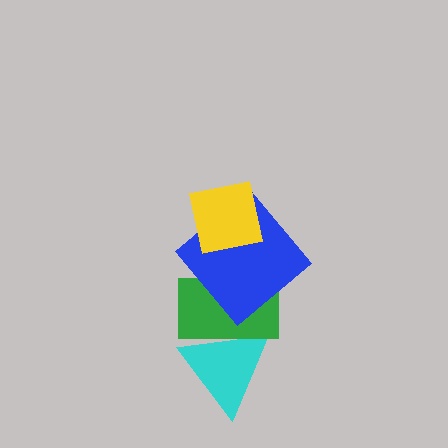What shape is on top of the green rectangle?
The blue diamond is on top of the green rectangle.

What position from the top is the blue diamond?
The blue diamond is 2nd from the top.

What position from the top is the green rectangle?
The green rectangle is 3rd from the top.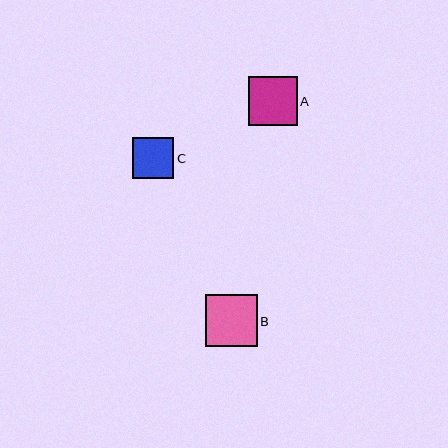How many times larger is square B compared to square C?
Square B is approximately 1.2 times the size of square C.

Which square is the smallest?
Square C is the smallest with a size of approximately 42 pixels.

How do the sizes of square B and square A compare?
Square B and square A are approximately the same size.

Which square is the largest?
Square B is the largest with a size of approximately 52 pixels.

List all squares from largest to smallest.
From largest to smallest: B, A, C.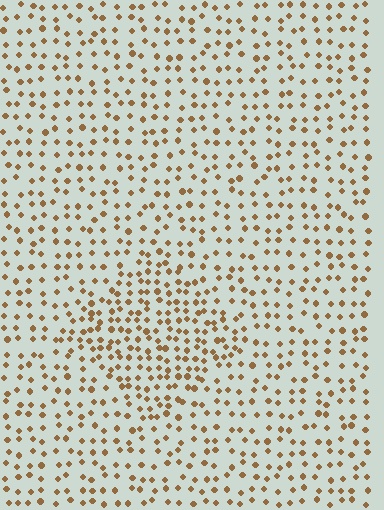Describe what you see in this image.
The image contains small brown elements arranged at two different densities. A diamond-shaped region is visible where the elements are more densely packed than the surrounding area.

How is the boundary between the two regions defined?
The boundary is defined by a change in element density (approximately 1.7x ratio). All elements are the same color, size, and shape.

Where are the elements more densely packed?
The elements are more densely packed inside the diamond boundary.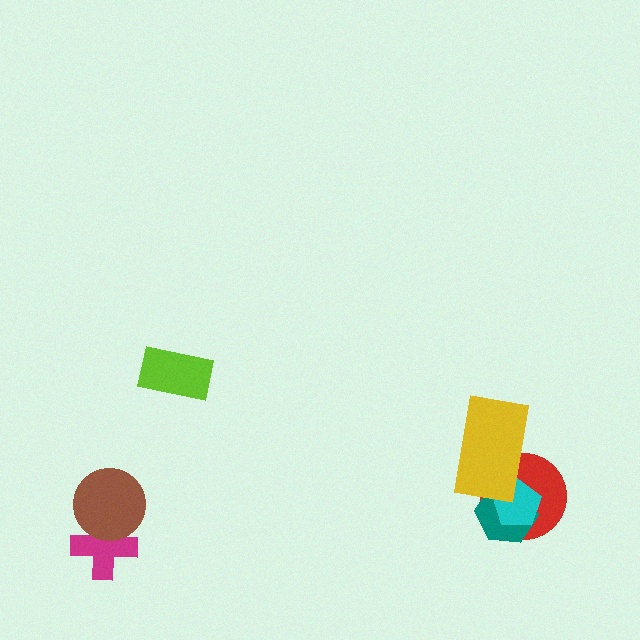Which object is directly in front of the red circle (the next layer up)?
The teal hexagon is directly in front of the red circle.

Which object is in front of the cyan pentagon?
The yellow rectangle is in front of the cyan pentagon.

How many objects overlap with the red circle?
3 objects overlap with the red circle.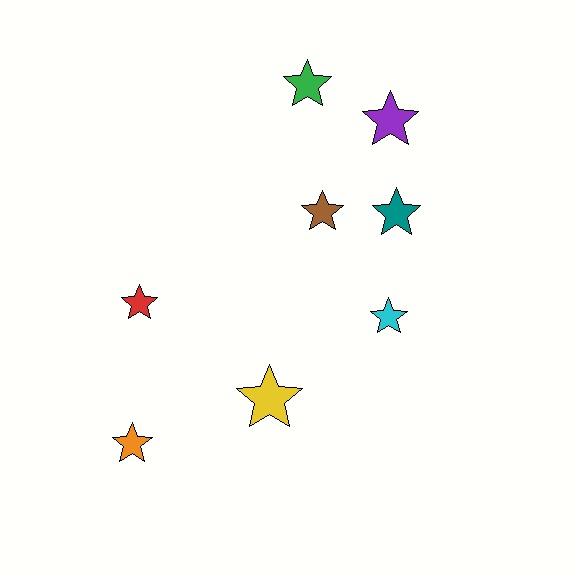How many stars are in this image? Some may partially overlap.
There are 8 stars.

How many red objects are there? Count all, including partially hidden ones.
There is 1 red object.